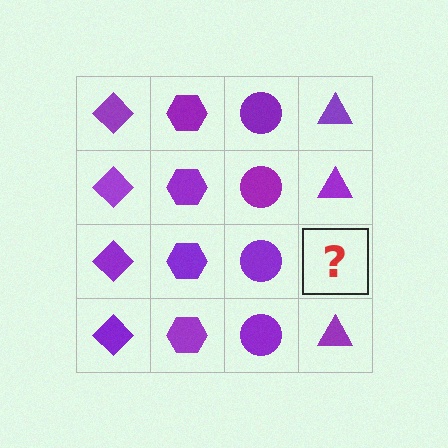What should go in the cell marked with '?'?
The missing cell should contain a purple triangle.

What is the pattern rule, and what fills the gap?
The rule is that each column has a consistent shape. The gap should be filled with a purple triangle.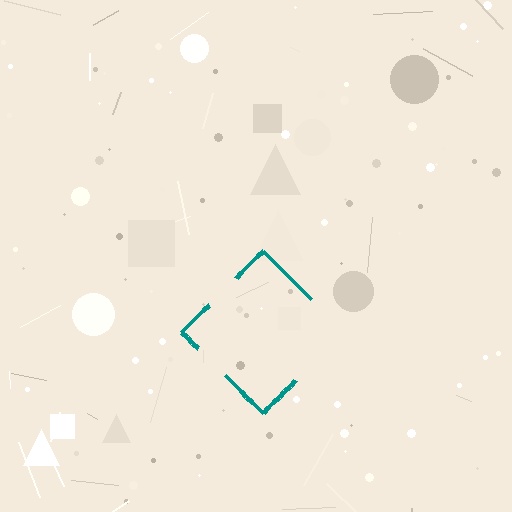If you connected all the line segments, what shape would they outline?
They would outline a diamond.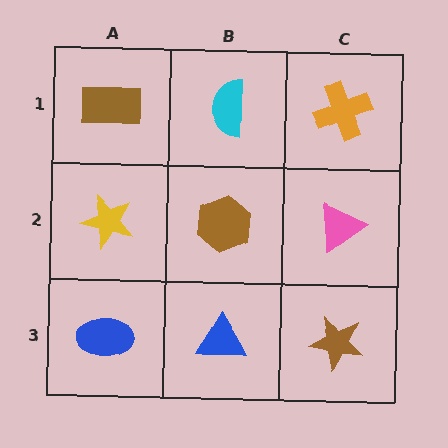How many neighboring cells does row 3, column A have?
2.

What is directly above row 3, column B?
A brown hexagon.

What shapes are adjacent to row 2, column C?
An orange cross (row 1, column C), a brown star (row 3, column C), a brown hexagon (row 2, column B).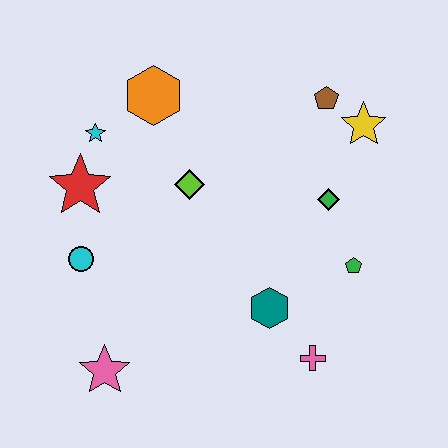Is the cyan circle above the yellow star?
No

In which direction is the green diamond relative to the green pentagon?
The green diamond is above the green pentagon.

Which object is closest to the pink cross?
The teal hexagon is closest to the pink cross.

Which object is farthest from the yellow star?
The pink star is farthest from the yellow star.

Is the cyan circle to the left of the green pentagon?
Yes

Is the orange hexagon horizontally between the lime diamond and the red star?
Yes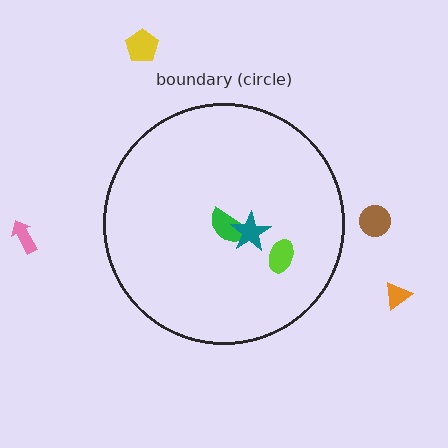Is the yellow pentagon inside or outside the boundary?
Outside.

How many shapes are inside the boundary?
3 inside, 4 outside.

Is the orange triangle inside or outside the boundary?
Outside.